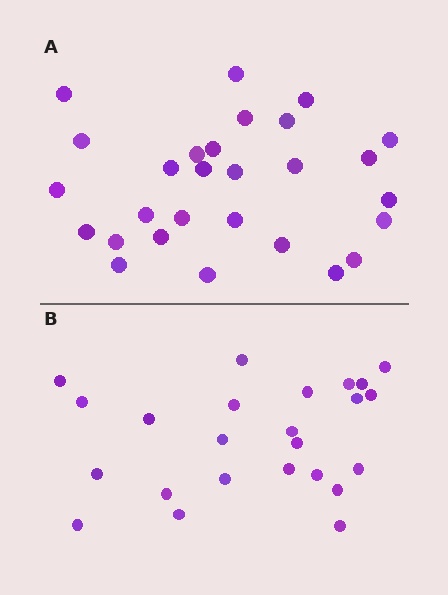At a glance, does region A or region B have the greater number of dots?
Region A (the top region) has more dots.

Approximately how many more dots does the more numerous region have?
Region A has about 4 more dots than region B.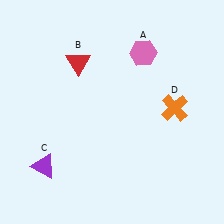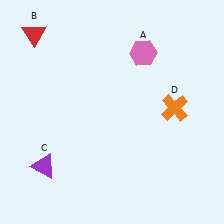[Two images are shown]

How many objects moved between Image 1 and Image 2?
1 object moved between the two images.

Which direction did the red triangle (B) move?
The red triangle (B) moved left.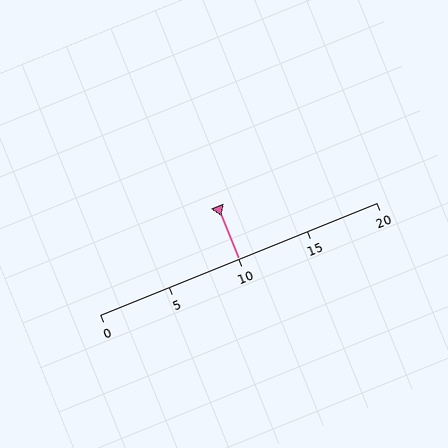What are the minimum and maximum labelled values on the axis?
The axis runs from 0 to 20.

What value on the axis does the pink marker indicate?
The marker indicates approximately 10.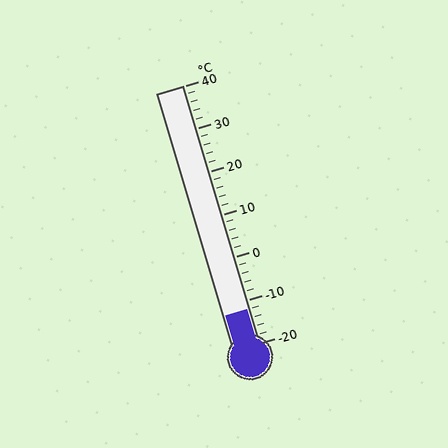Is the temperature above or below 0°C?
The temperature is below 0°C.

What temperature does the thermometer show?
The thermometer shows approximately -12°C.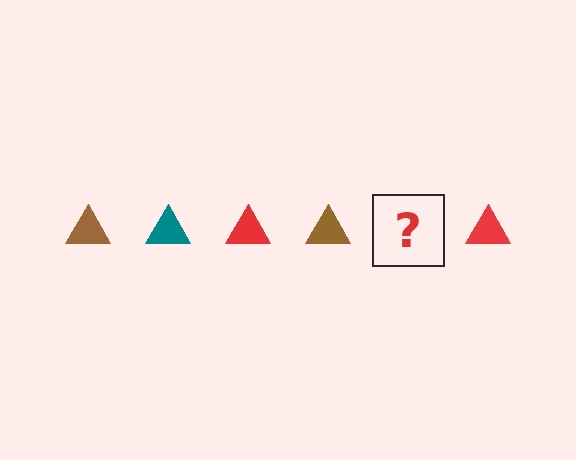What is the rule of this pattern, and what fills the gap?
The rule is that the pattern cycles through brown, teal, red triangles. The gap should be filled with a teal triangle.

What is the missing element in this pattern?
The missing element is a teal triangle.